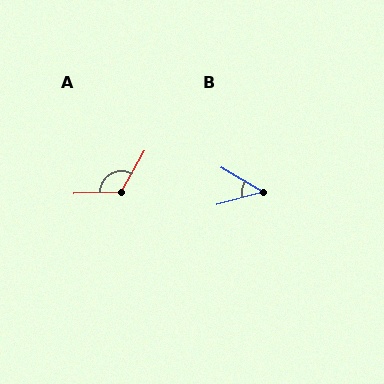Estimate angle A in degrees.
Approximately 121 degrees.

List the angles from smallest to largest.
B (45°), A (121°).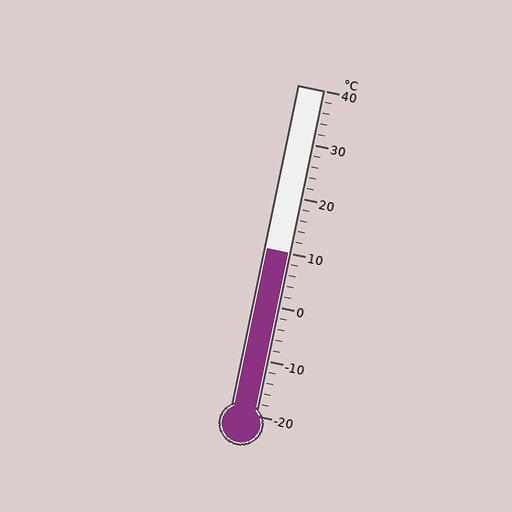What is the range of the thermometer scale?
The thermometer scale ranges from -20°C to 40°C.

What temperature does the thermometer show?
The thermometer shows approximately 10°C.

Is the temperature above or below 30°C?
The temperature is below 30°C.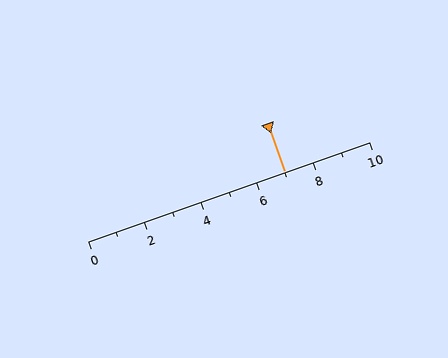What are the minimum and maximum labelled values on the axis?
The axis runs from 0 to 10.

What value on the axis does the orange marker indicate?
The marker indicates approximately 7.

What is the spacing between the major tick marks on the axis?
The major ticks are spaced 2 apart.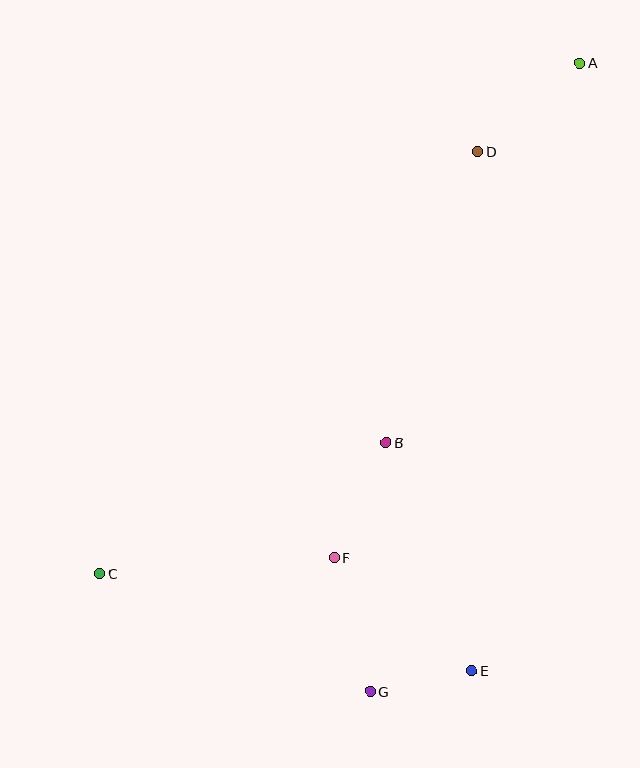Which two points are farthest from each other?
Points A and C are farthest from each other.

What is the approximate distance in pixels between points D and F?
The distance between D and F is approximately 431 pixels.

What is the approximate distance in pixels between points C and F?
The distance between C and F is approximately 235 pixels.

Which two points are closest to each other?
Points E and G are closest to each other.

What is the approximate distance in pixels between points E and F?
The distance between E and F is approximately 178 pixels.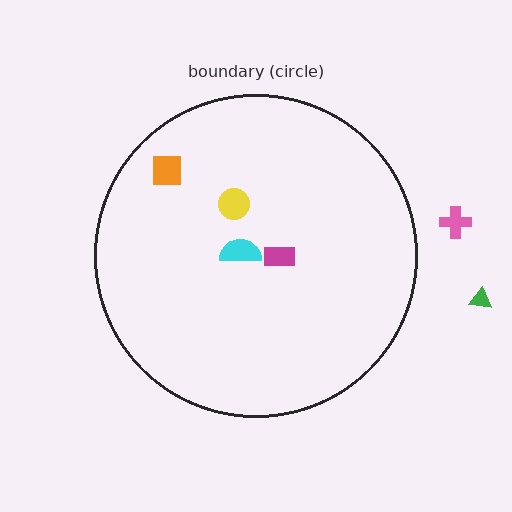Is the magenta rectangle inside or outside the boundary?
Inside.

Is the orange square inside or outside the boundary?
Inside.